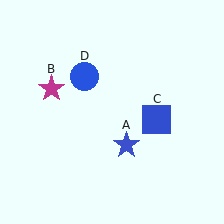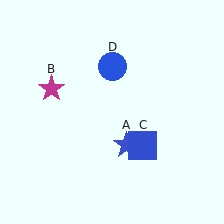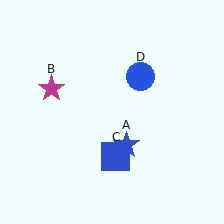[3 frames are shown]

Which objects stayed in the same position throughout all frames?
Blue star (object A) and magenta star (object B) remained stationary.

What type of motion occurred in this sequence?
The blue square (object C), blue circle (object D) rotated clockwise around the center of the scene.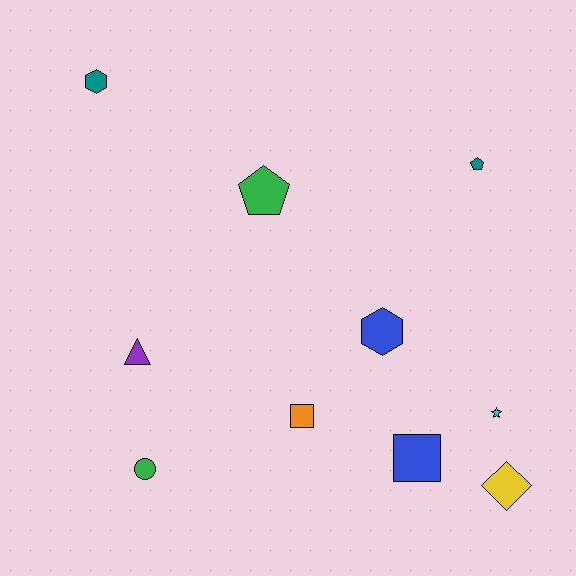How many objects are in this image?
There are 10 objects.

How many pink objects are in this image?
There are no pink objects.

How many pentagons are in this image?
There are 2 pentagons.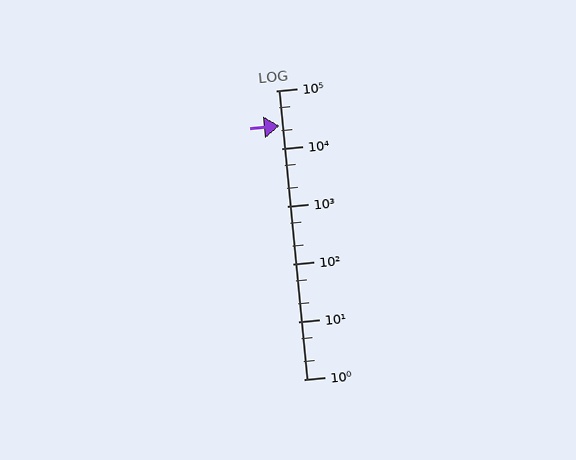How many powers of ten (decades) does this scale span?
The scale spans 5 decades, from 1 to 100000.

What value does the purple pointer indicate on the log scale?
The pointer indicates approximately 24000.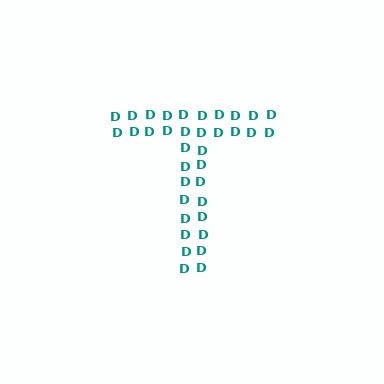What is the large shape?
The large shape is the letter T.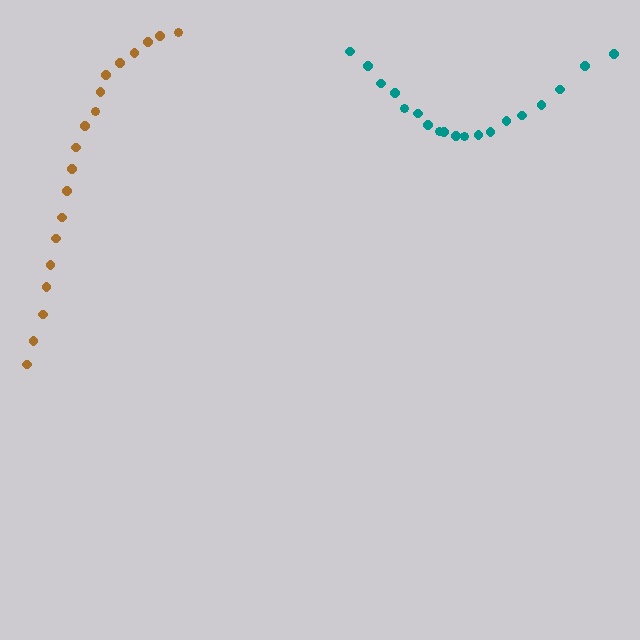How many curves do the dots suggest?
There are 2 distinct paths.